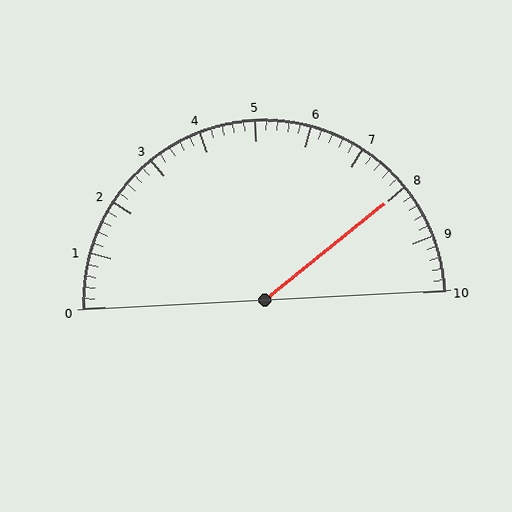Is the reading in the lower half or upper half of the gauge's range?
The reading is in the upper half of the range (0 to 10).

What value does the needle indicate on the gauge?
The needle indicates approximately 8.0.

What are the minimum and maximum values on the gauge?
The gauge ranges from 0 to 10.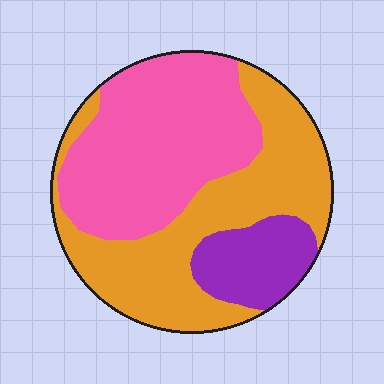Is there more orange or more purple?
Orange.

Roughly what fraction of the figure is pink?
Pink covers about 40% of the figure.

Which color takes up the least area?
Purple, at roughly 15%.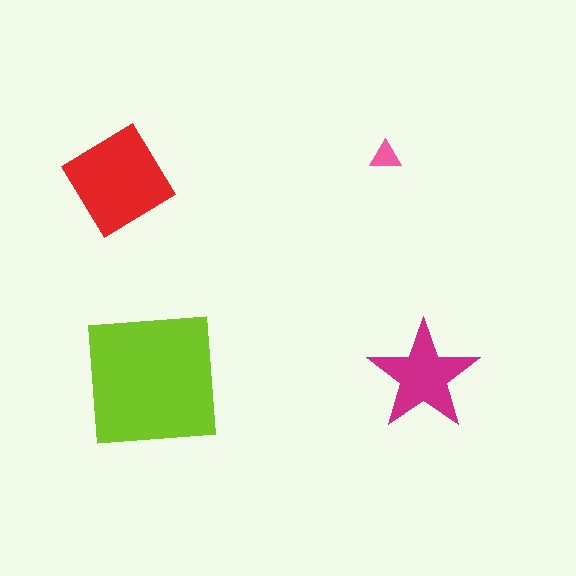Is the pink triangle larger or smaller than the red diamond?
Smaller.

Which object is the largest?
The lime square.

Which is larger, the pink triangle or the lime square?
The lime square.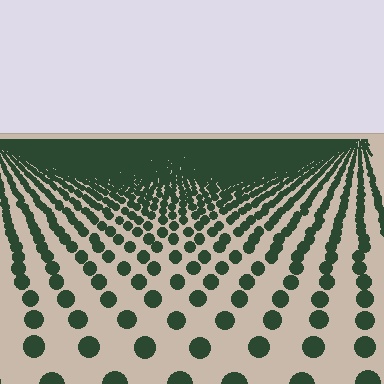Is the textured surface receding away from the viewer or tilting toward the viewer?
The surface is receding away from the viewer. Texture elements get smaller and denser toward the top.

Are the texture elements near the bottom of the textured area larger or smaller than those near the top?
Larger. Near the bottom, elements are closer to the viewer and appear at a bigger on-screen size.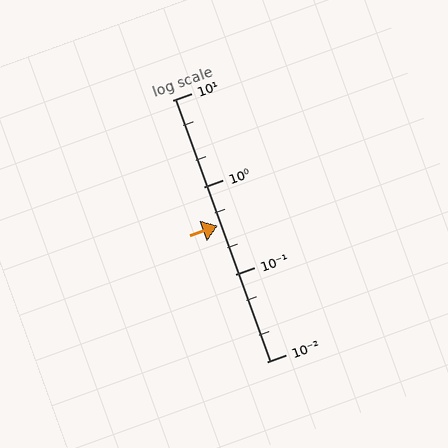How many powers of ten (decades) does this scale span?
The scale spans 3 decades, from 0.01 to 10.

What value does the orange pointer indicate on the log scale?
The pointer indicates approximately 0.36.